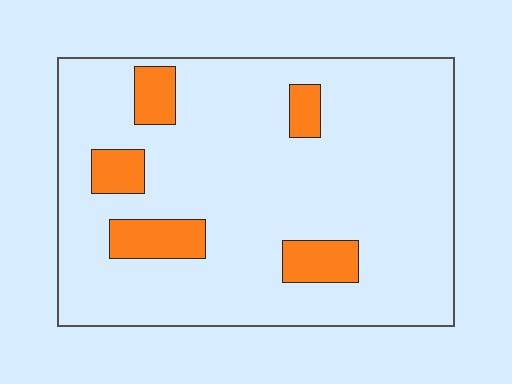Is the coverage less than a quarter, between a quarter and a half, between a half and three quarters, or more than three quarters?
Less than a quarter.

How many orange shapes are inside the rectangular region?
5.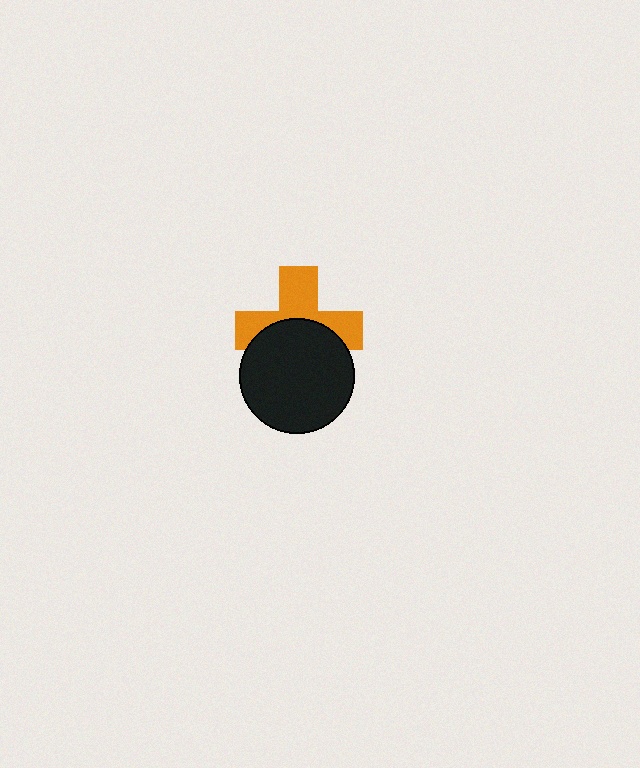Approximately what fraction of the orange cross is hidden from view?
Roughly 48% of the orange cross is hidden behind the black circle.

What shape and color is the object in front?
The object in front is a black circle.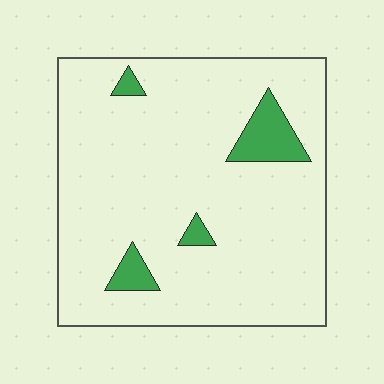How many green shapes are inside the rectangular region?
4.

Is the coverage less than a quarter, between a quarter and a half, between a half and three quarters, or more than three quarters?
Less than a quarter.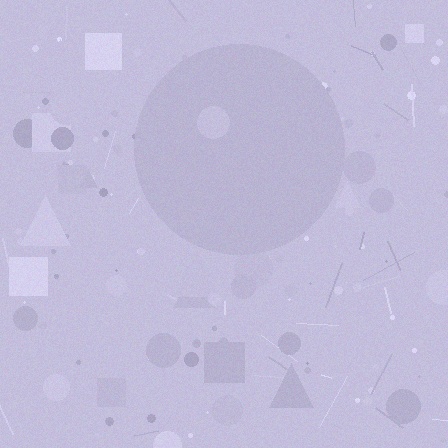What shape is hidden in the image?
A circle is hidden in the image.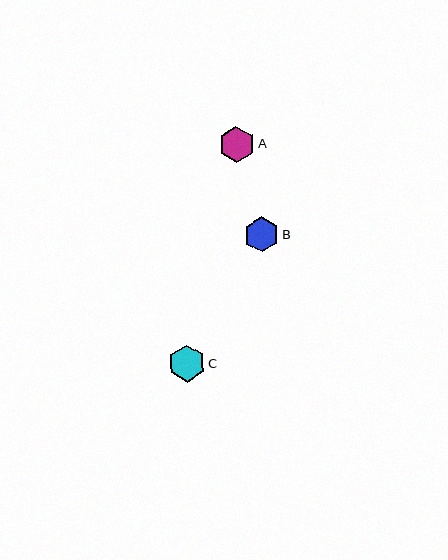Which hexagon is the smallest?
Hexagon B is the smallest with a size of approximately 35 pixels.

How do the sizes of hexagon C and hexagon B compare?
Hexagon C and hexagon B are approximately the same size.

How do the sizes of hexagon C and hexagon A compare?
Hexagon C and hexagon A are approximately the same size.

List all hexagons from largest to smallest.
From largest to smallest: C, A, B.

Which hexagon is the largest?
Hexagon C is the largest with a size of approximately 37 pixels.